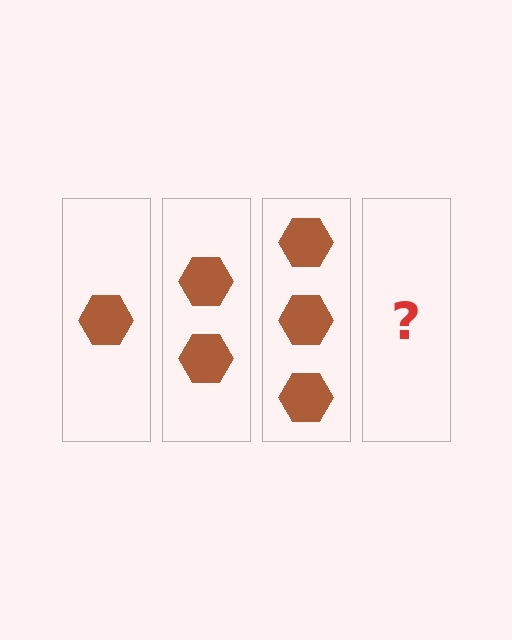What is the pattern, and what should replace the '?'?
The pattern is that each step adds one more hexagon. The '?' should be 4 hexagons.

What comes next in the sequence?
The next element should be 4 hexagons.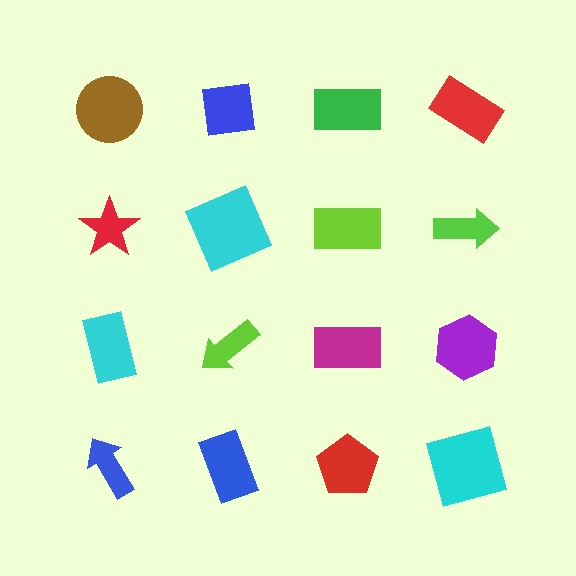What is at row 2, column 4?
A lime arrow.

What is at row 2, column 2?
A cyan square.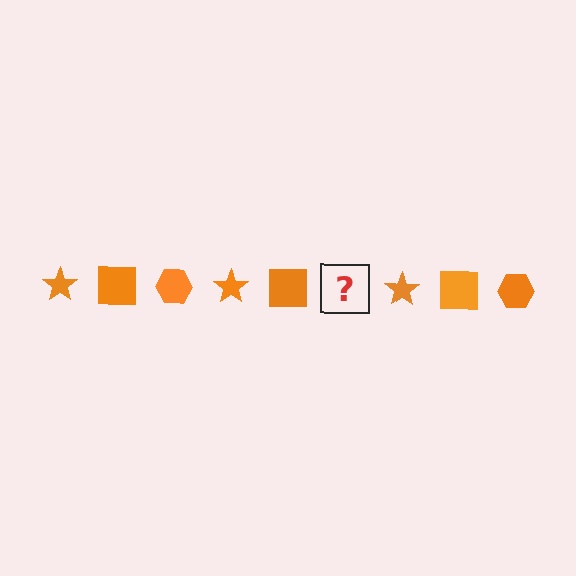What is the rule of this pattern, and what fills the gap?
The rule is that the pattern cycles through star, square, hexagon shapes in orange. The gap should be filled with an orange hexagon.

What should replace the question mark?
The question mark should be replaced with an orange hexagon.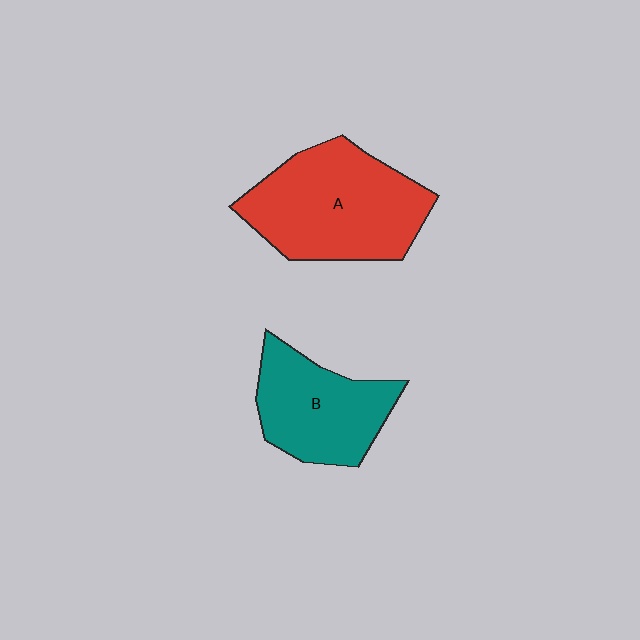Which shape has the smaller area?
Shape B (teal).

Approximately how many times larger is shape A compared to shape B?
Approximately 1.4 times.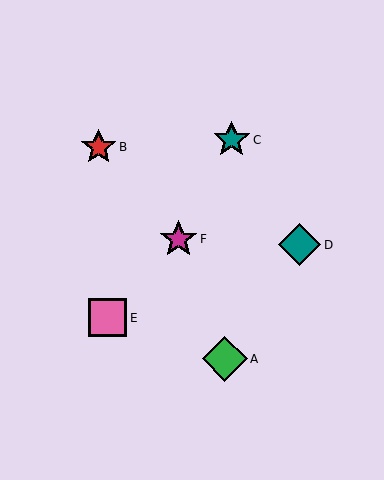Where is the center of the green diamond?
The center of the green diamond is at (225, 359).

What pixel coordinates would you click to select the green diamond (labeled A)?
Click at (225, 359) to select the green diamond A.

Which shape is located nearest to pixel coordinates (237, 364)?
The green diamond (labeled A) at (225, 359) is nearest to that location.